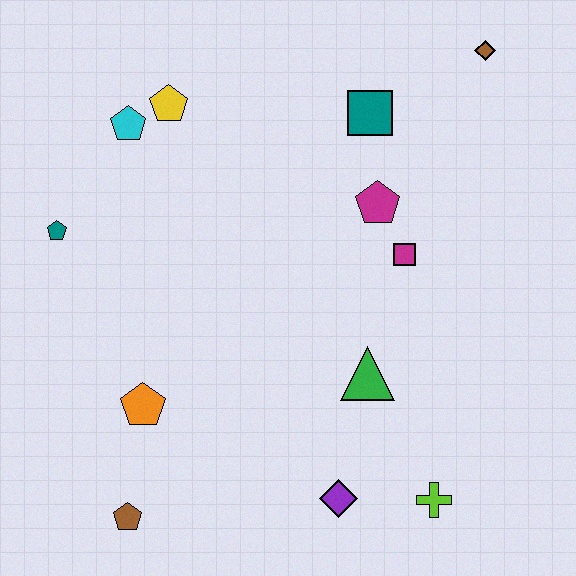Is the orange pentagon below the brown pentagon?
No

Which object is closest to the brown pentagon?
The orange pentagon is closest to the brown pentagon.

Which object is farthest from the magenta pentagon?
The brown pentagon is farthest from the magenta pentagon.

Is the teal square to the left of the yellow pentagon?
No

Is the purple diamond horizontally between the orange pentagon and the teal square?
Yes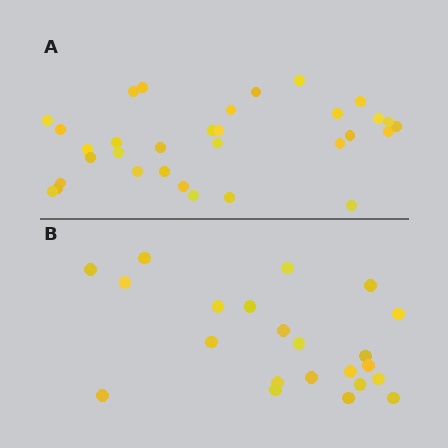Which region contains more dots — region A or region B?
Region A (the top region) has more dots.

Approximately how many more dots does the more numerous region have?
Region A has roughly 10 or so more dots than region B.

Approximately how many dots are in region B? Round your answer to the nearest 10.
About 20 dots. (The exact count is 22, which rounds to 20.)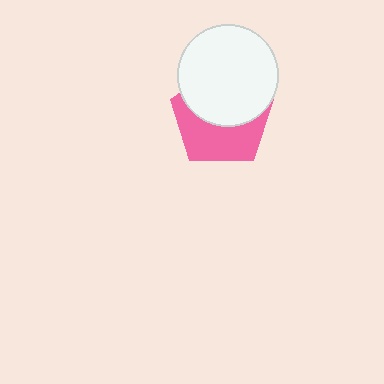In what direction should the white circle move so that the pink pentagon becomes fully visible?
The white circle should move up. That is the shortest direction to clear the overlap and leave the pink pentagon fully visible.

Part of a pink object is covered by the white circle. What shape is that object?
It is a pentagon.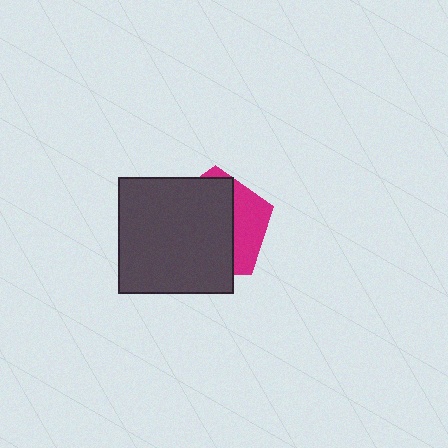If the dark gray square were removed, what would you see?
You would see the complete magenta pentagon.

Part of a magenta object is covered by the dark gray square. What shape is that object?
It is a pentagon.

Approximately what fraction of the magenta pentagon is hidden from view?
Roughly 68% of the magenta pentagon is hidden behind the dark gray square.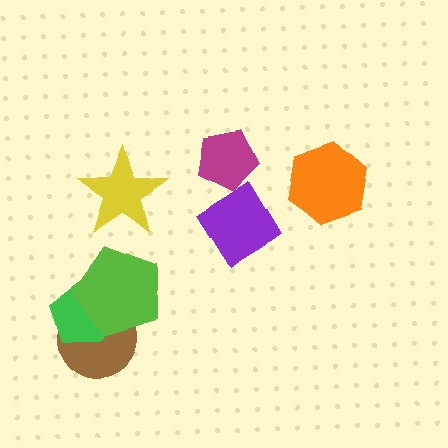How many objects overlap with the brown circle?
2 objects overlap with the brown circle.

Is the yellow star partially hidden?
No, no other shape covers it.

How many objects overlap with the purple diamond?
1 object overlaps with the purple diamond.